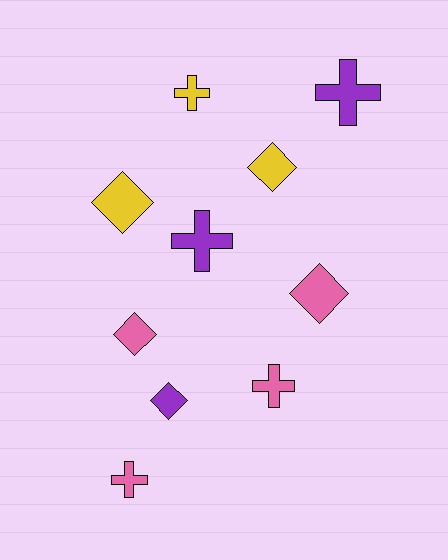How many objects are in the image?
There are 10 objects.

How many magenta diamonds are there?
There are no magenta diamonds.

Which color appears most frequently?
Pink, with 4 objects.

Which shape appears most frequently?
Diamond, with 5 objects.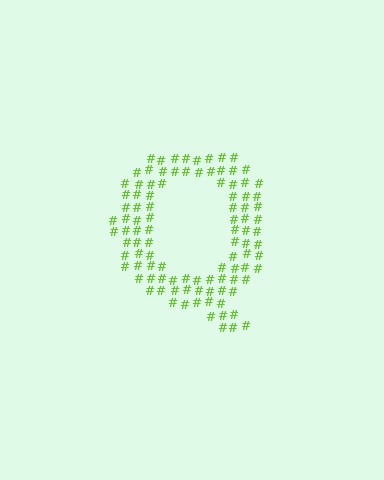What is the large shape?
The large shape is the letter Q.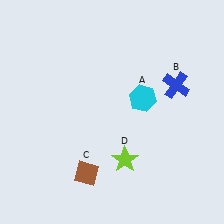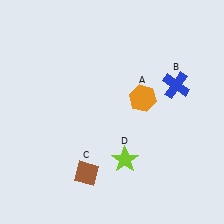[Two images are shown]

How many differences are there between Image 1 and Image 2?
There is 1 difference between the two images.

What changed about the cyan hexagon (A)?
In Image 1, A is cyan. In Image 2, it changed to orange.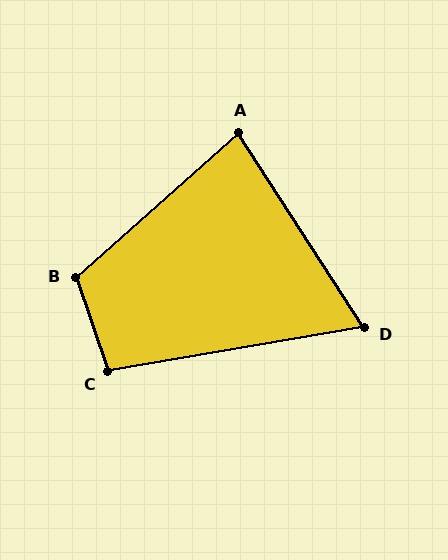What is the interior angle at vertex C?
Approximately 99 degrees (obtuse).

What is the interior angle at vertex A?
Approximately 81 degrees (acute).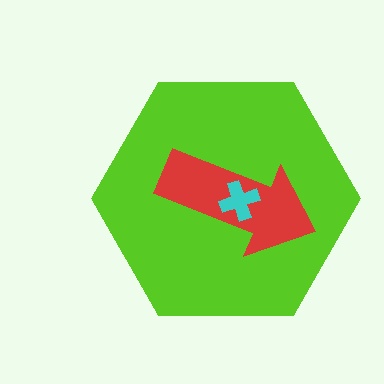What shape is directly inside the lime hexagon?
The red arrow.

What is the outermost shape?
The lime hexagon.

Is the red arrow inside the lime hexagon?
Yes.